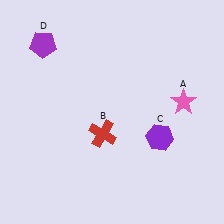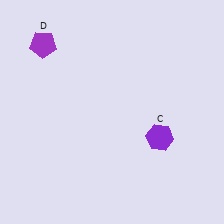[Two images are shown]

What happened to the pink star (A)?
The pink star (A) was removed in Image 2. It was in the top-right area of Image 1.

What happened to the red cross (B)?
The red cross (B) was removed in Image 2. It was in the bottom-left area of Image 1.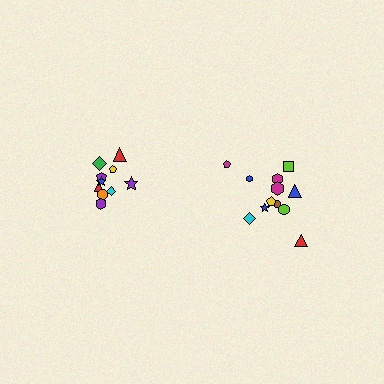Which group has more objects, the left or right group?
The right group.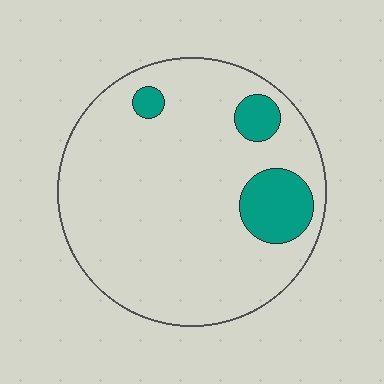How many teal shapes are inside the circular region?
3.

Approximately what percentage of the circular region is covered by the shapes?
Approximately 10%.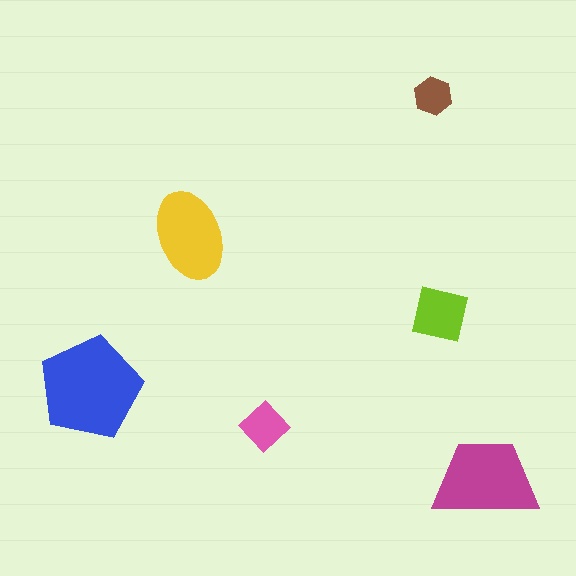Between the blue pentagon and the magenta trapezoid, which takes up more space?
The blue pentagon.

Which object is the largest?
The blue pentagon.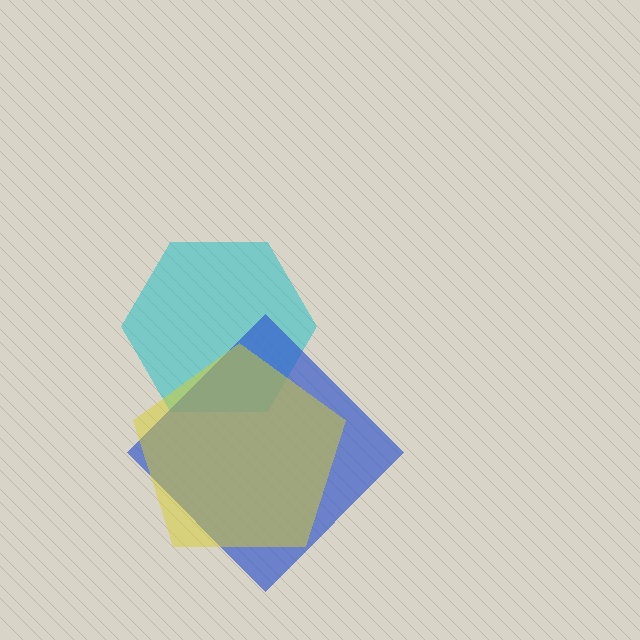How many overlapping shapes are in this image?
There are 3 overlapping shapes in the image.